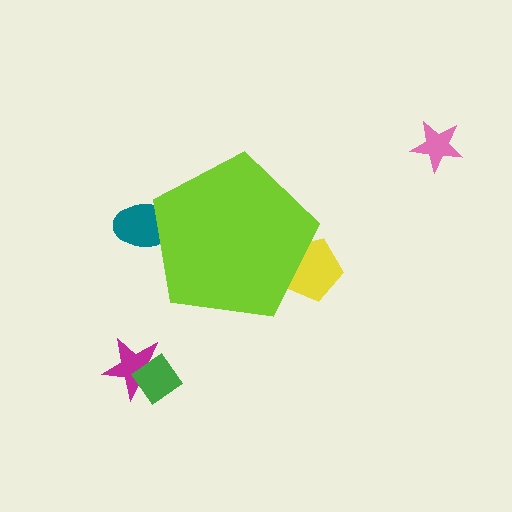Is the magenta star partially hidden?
No, the magenta star is fully visible.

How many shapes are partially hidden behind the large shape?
2 shapes are partially hidden.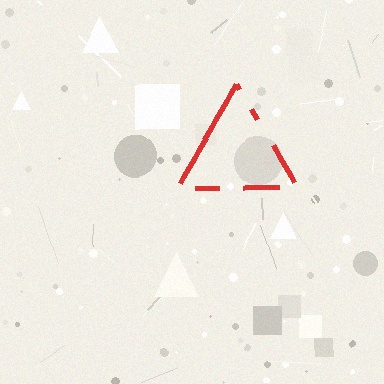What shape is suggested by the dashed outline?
The dashed outline suggests a triangle.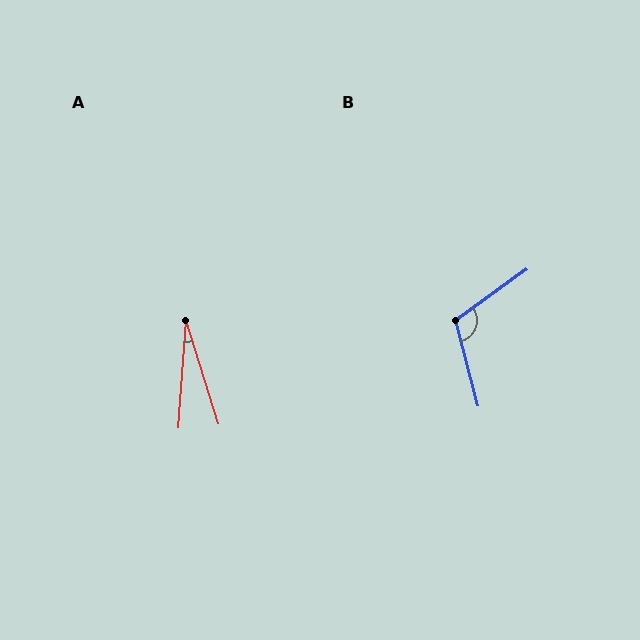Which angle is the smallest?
A, at approximately 21 degrees.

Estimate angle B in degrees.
Approximately 111 degrees.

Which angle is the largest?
B, at approximately 111 degrees.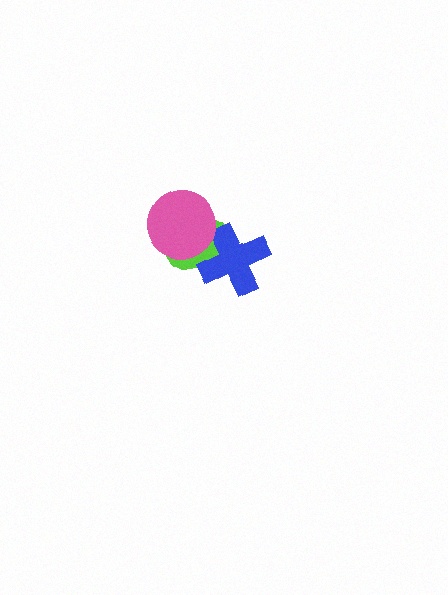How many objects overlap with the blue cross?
2 objects overlap with the blue cross.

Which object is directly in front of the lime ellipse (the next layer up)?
The blue cross is directly in front of the lime ellipse.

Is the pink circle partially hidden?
No, no other shape covers it.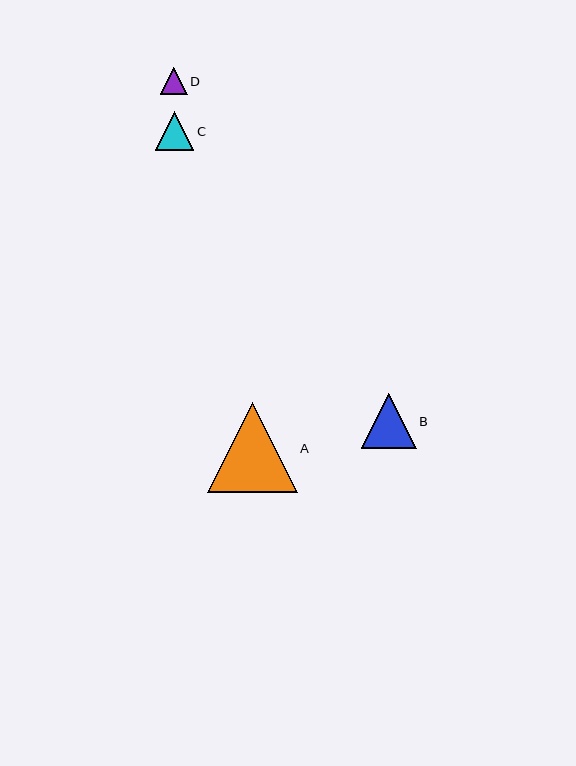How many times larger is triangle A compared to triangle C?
Triangle A is approximately 2.3 times the size of triangle C.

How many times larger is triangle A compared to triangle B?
Triangle A is approximately 1.7 times the size of triangle B.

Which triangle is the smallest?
Triangle D is the smallest with a size of approximately 27 pixels.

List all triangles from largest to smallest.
From largest to smallest: A, B, C, D.